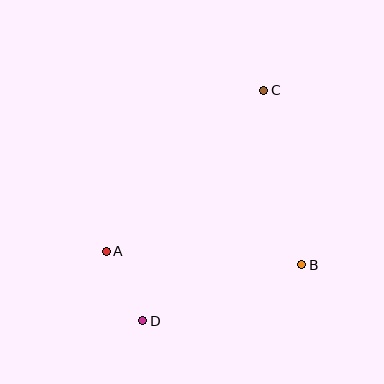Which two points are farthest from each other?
Points C and D are farthest from each other.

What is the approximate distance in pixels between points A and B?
The distance between A and B is approximately 196 pixels.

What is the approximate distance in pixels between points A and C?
The distance between A and C is approximately 225 pixels.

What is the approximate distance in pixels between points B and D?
The distance between B and D is approximately 169 pixels.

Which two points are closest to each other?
Points A and D are closest to each other.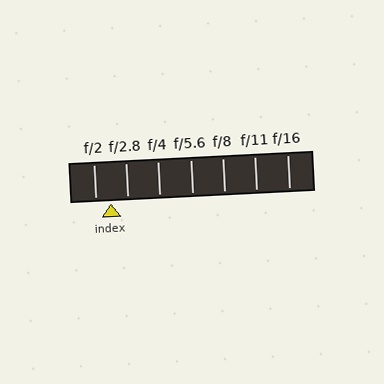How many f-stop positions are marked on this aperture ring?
There are 7 f-stop positions marked.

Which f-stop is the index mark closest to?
The index mark is closest to f/2.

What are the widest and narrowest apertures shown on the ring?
The widest aperture shown is f/2 and the narrowest is f/16.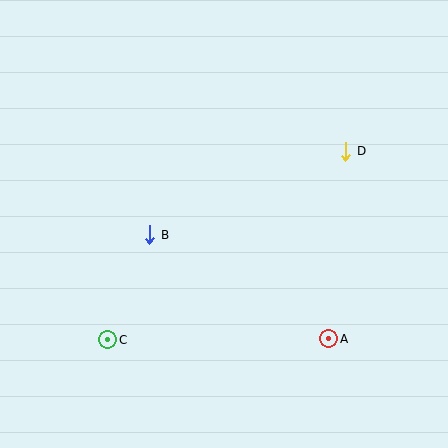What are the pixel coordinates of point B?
Point B is at (150, 235).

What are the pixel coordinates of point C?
Point C is at (107, 340).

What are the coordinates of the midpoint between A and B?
The midpoint between A and B is at (239, 287).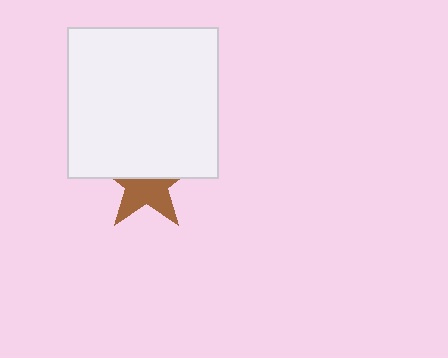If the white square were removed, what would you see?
You would see the complete brown star.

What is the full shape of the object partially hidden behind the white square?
The partially hidden object is a brown star.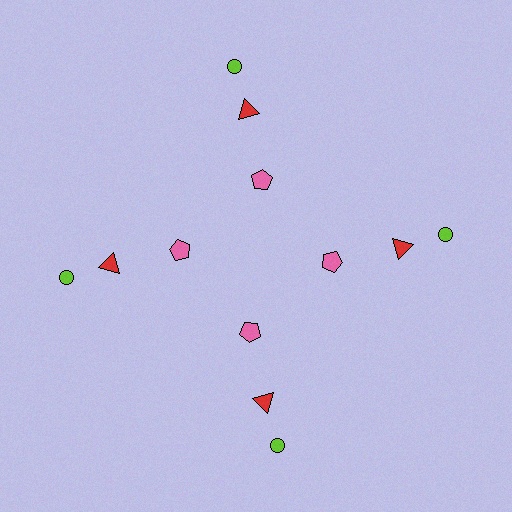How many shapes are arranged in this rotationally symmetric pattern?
There are 12 shapes, arranged in 4 groups of 3.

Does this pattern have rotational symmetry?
Yes, this pattern has 4-fold rotational symmetry. It looks the same after rotating 90 degrees around the center.